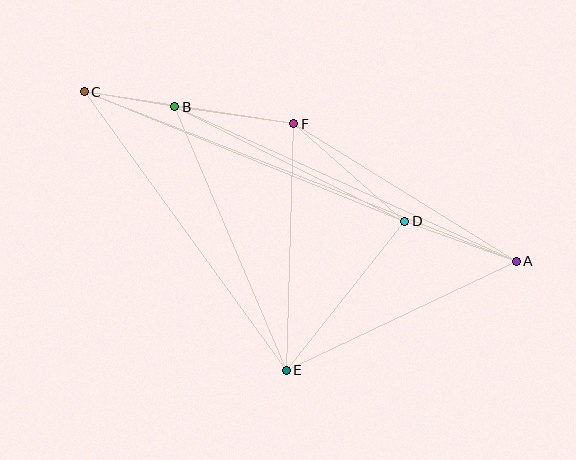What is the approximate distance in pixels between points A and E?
The distance between A and E is approximately 254 pixels.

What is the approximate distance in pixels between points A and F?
The distance between A and F is approximately 261 pixels.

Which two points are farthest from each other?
Points A and C are farthest from each other.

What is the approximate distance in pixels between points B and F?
The distance between B and F is approximately 120 pixels.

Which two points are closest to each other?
Points B and C are closest to each other.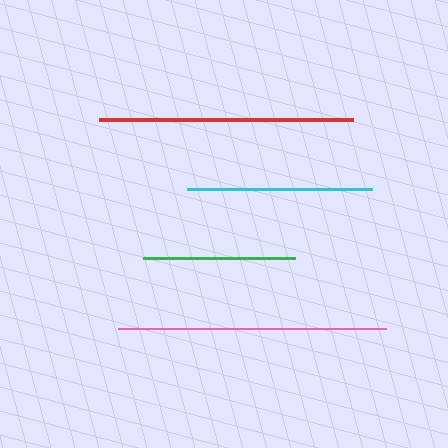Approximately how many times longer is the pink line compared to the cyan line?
The pink line is approximately 1.5 times the length of the cyan line.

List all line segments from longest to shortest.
From longest to shortest: pink, red, cyan, green.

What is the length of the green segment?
The green segment is approximately 152 pixels long.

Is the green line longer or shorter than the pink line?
The pink line is longer than the green line.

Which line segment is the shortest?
The green line is the shortest at approximately 152 pixels.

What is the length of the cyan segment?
The cyan segment is approximately 185 pixels long.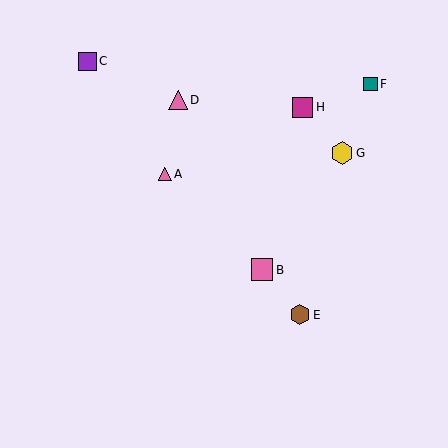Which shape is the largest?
The yellow hexagon (labeled G) is the largest.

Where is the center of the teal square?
The center of the teal square is at (371, 84).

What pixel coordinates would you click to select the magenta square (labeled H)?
Click at (303, 107) to select the magenta square H.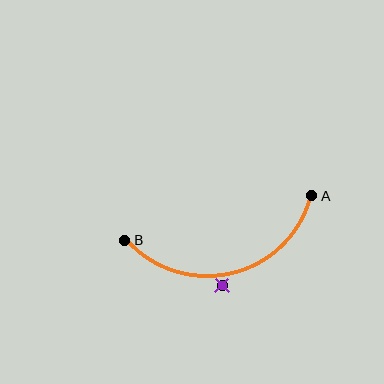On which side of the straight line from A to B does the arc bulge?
The arc bulges below the straight line connecting A and B.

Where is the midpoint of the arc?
The arc midpoint is the point on the curve farthest from the straight line joining A and B. It sits below that line.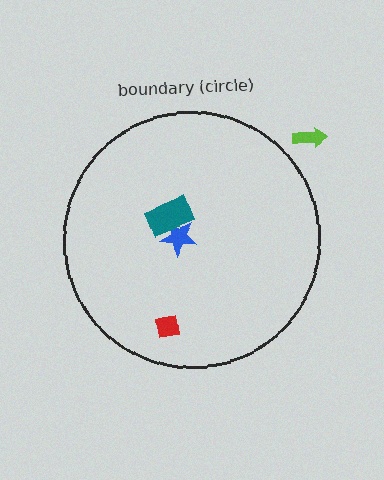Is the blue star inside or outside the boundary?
Inside.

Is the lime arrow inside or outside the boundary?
Outside.